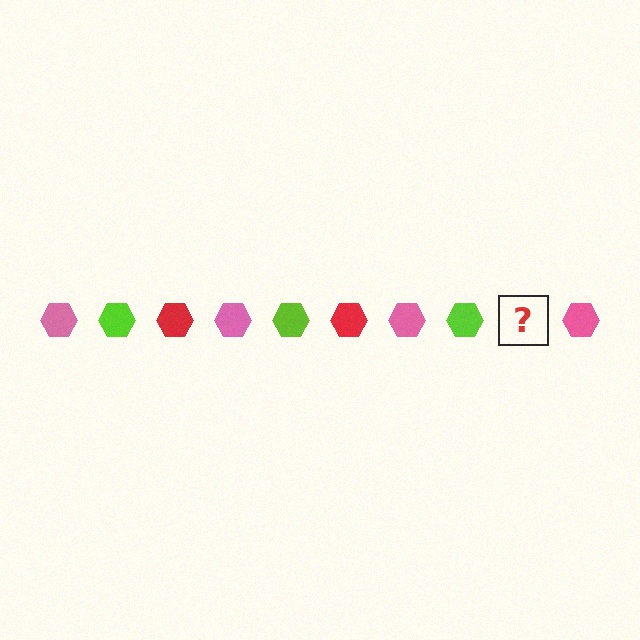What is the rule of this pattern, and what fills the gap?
The rule is that the pattern cycles through pink, lime, red hexagons. The gap should be filled with a red hexagon.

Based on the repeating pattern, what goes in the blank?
The blank should be a red hexagon.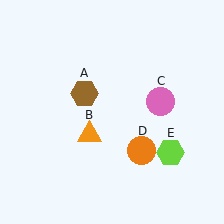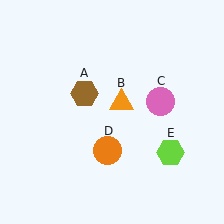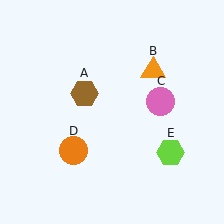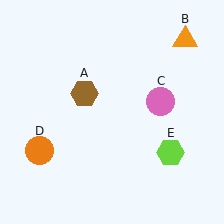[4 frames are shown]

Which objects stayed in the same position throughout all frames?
Brown hexagon (object A) and pink circle (object C) and lime hexagon (object E) remained stationary.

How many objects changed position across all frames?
2 objects changed position: orange triangle (object B), orange circle (object D).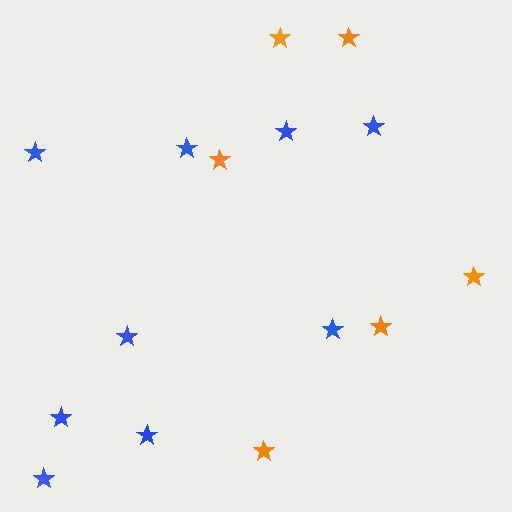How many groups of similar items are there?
There are 2 groups: one group of orange stars (6) and one group of blue stars (9).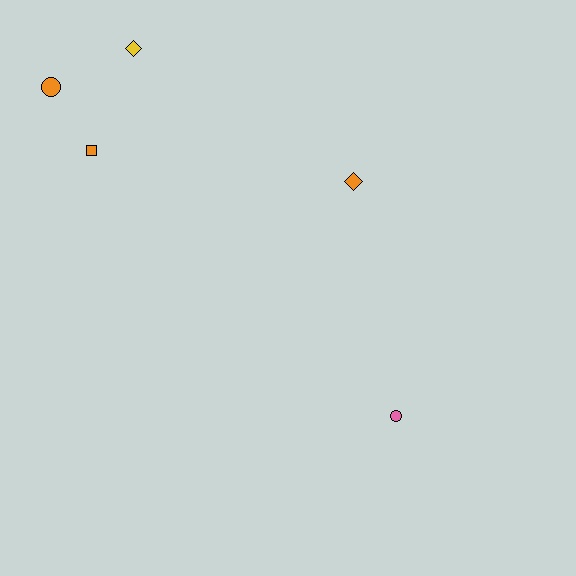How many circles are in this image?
There are 2 circles.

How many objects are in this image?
There are 5 objects.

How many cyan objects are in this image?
There are no cyan objects.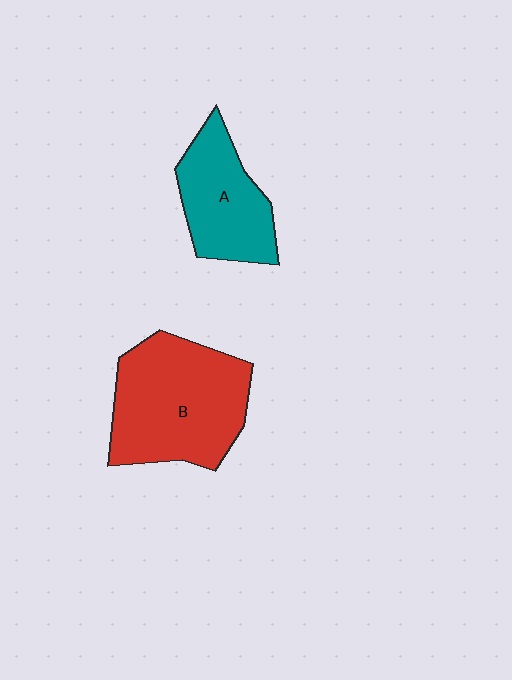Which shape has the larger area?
Shape B (red).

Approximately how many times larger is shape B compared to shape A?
Approximately 1.6 times.